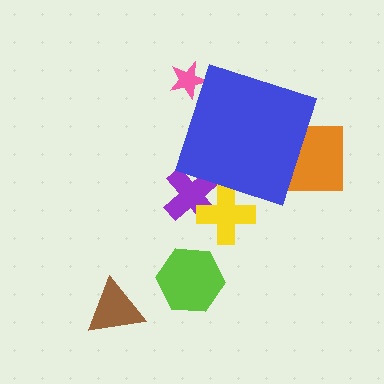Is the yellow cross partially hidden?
Yes, the yellow cross is partially hidden behind the blue diamond.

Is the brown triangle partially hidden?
No, the brown triangle is fully visible.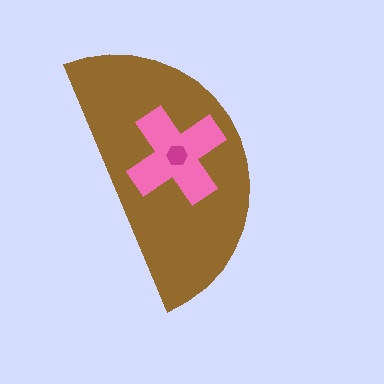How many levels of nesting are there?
3.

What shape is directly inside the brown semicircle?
The pink cross.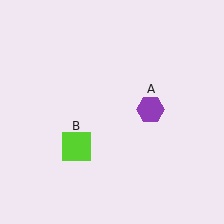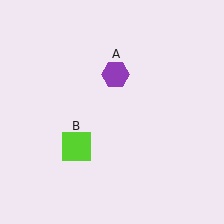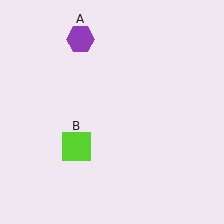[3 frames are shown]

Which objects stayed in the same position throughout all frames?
Lime square (object B) remained stationary.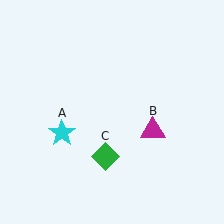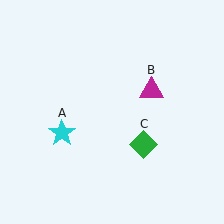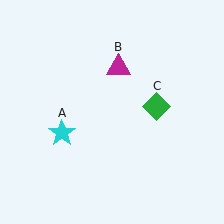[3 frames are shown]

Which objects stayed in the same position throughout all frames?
Cyan star (object A) remained stationary.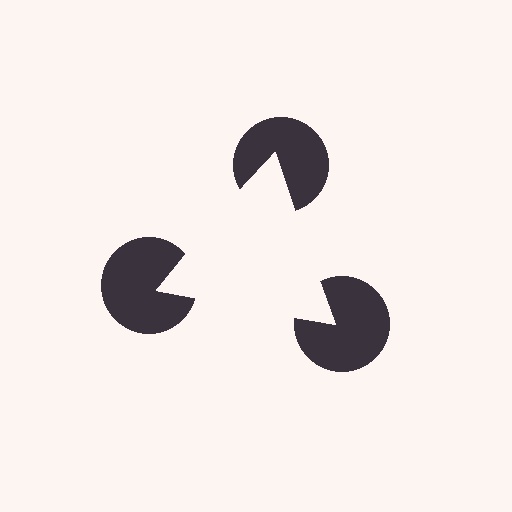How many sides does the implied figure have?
3 sides.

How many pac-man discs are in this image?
There are 3 — one at each vertex of the illusory triangle.